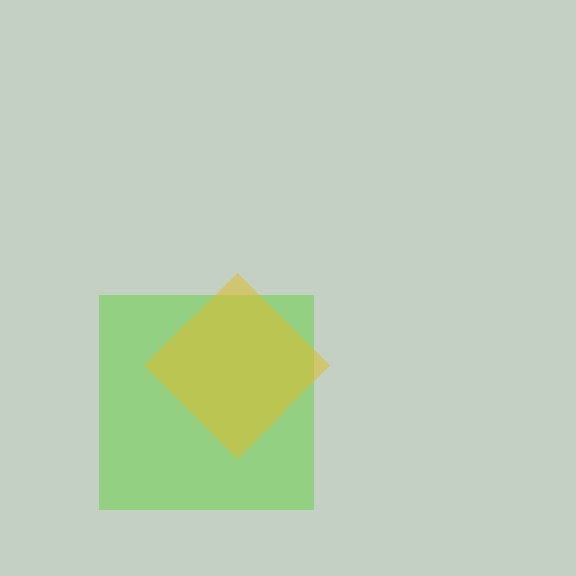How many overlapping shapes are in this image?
There are 2 overlapping shapes in the image.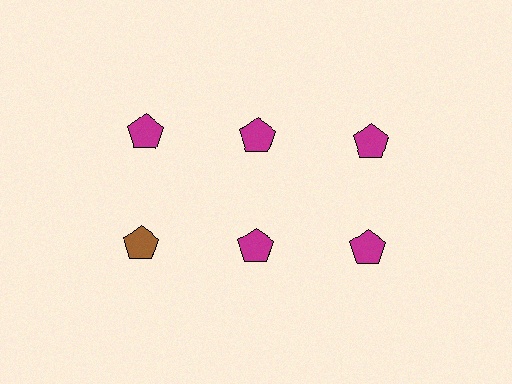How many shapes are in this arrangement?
There are 6 shapes arranged in a grid pattern.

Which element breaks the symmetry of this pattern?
The brown pentagon in the second row, leftmost column breaks the symmetry. All other shapes are magenta pentagons.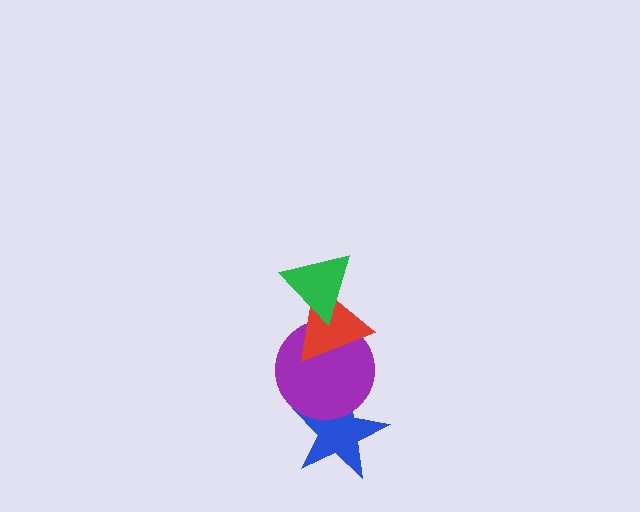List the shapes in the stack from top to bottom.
From top to bottom: the green triangle, the red triangle, the purple circle, the blue star.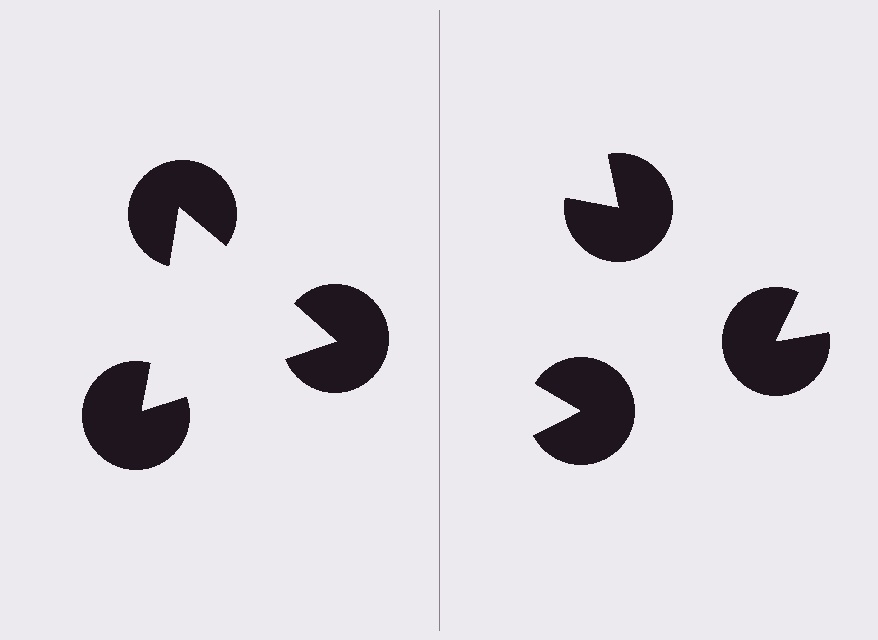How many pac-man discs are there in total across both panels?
6 — 3 on each side.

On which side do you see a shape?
An illusory triangle appears on the left side. On the right side the wedge cuts are rotated, so no coherent shape forms.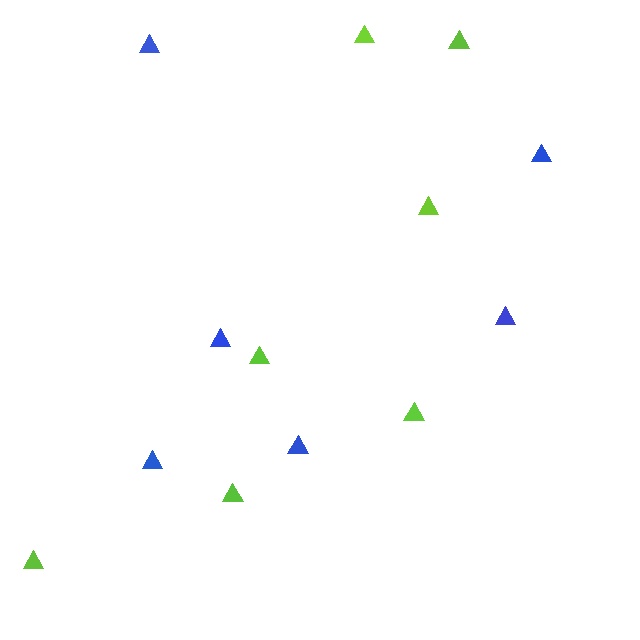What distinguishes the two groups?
There are 2 groups: one group of blue triangles (6) and one group of lime triangles (7).